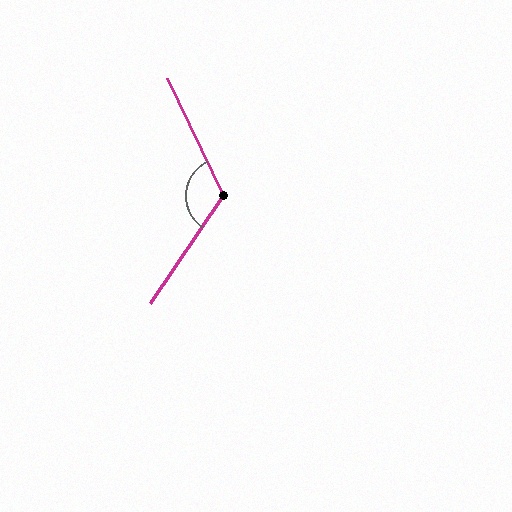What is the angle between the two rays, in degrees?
Approximately 120 degrees.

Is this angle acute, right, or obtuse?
It is obtuse.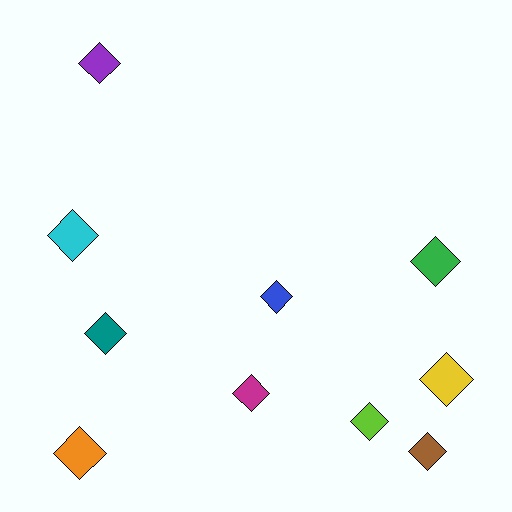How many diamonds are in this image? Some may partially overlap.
There are 10 diamonds.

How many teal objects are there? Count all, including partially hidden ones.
There is 1 teal object.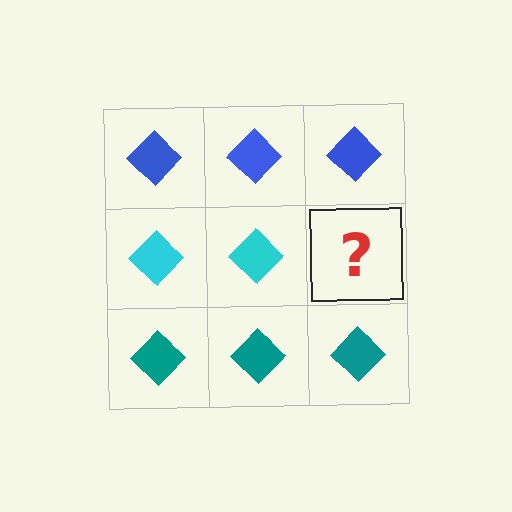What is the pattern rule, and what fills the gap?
The rule is that each row has a consistent color. The gap should be filled with a cyan diamond.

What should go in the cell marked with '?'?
The missing cell should contain a cyan diamond.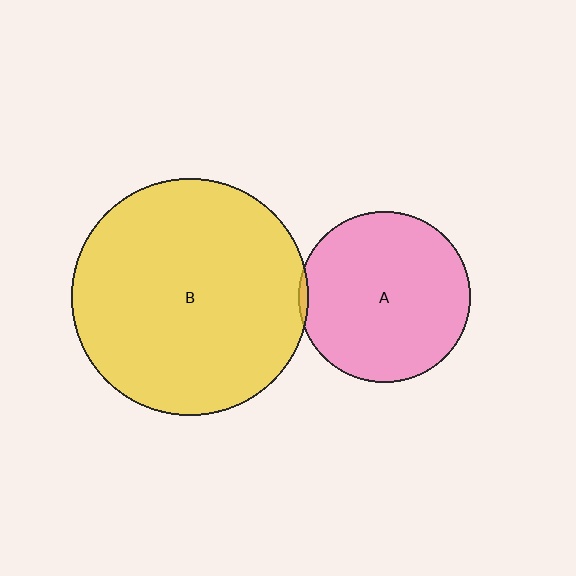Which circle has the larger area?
Circle B (yellow).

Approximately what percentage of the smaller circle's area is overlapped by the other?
Approximately 5%.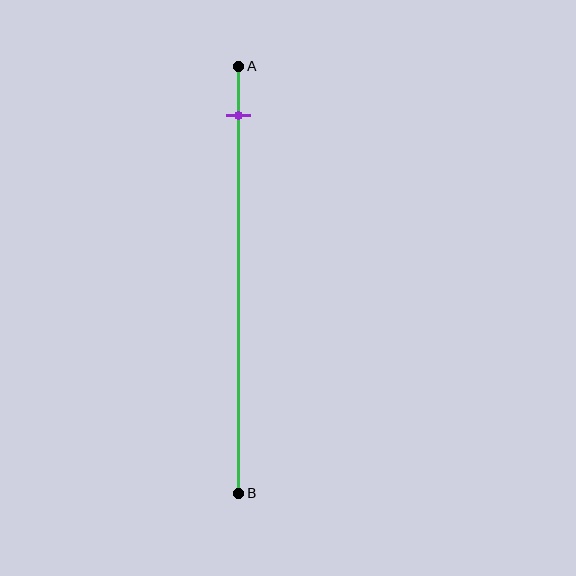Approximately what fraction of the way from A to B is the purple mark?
The purple mark is approximately 10% of the way from A to B.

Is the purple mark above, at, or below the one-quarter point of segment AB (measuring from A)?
The purple mark is above the one-quarter point of segment AB.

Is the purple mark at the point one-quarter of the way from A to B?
No, the mark is at about 10% from A, not at the 25% one-quarter point.